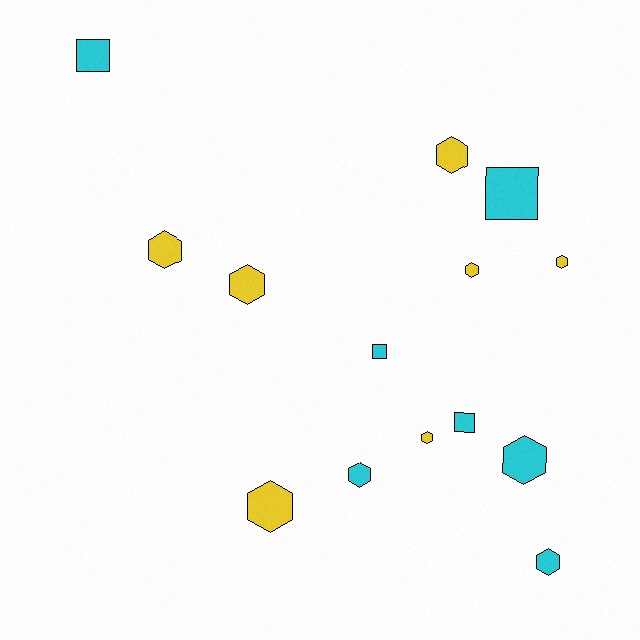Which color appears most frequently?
Yellow, with 7 objects.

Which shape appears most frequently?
Hexagon, with 10 objects.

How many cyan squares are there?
There are 4 cyan squares.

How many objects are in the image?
There are 14 objects.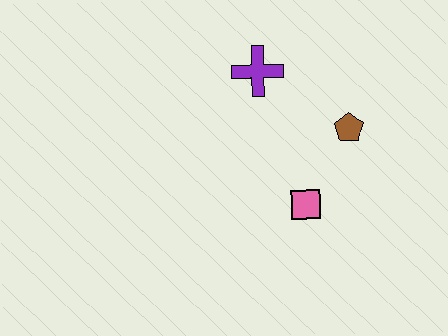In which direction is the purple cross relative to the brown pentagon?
The purple cross is to the left of the brown pentagon.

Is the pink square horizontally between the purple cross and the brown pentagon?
Yes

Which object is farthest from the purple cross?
The pink square is farthest from the purple cross.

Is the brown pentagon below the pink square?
No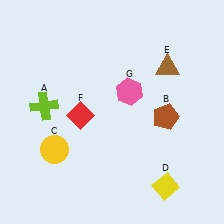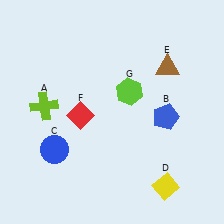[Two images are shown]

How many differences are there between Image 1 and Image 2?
There are 3 differences between the two images.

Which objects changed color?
B changed from brown to blue. C changed from yellow to blue. G changed from pink to lime.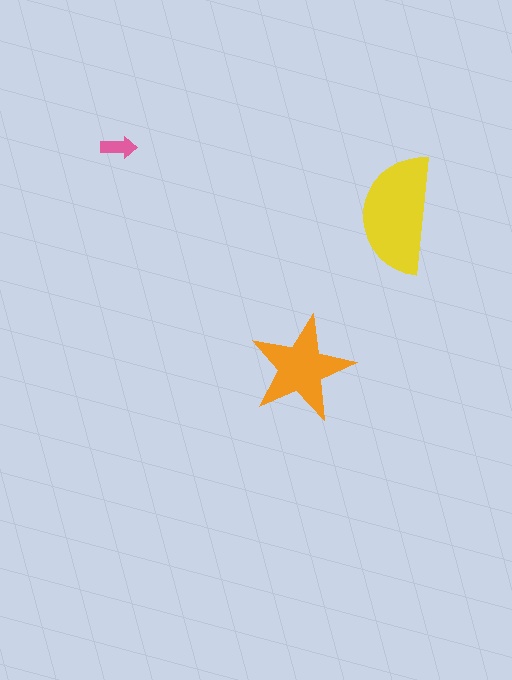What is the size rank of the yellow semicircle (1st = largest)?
1st.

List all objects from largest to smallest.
The yellow semicircle, the orange star, the pink arrow.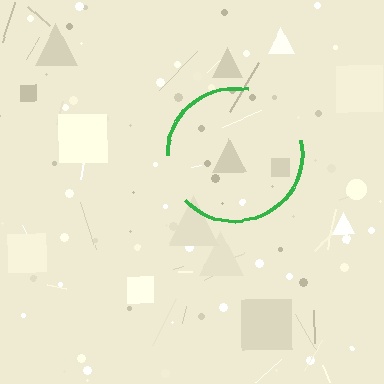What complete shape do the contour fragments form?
The contour fragments form a circle.